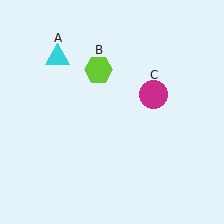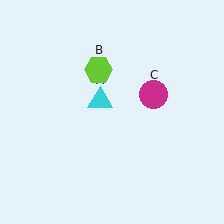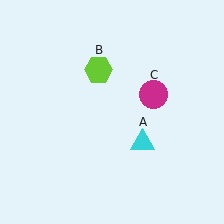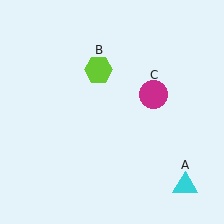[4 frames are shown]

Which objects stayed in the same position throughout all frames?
Lime hexagon (object B) and magenta circle (object C) remained stationary.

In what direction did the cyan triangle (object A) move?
The cyan triangle (object A) moved down and to the right.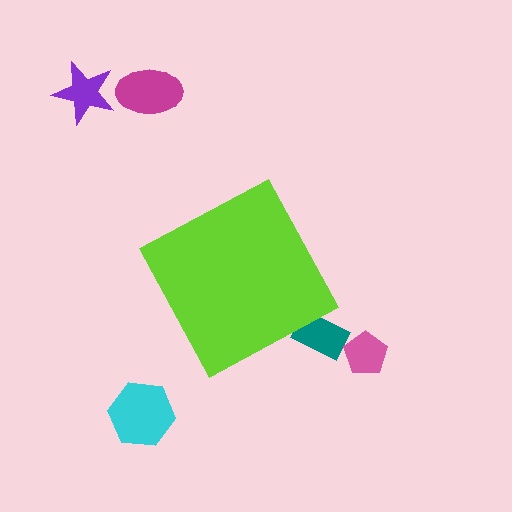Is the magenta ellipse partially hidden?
No, the magenta ellipse is fully visible.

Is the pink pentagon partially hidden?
No, the pink pentagon is fully visible.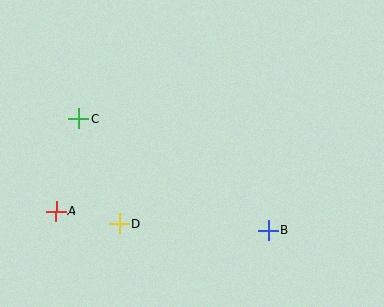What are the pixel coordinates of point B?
Point B is at (269, 230).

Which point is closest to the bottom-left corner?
Point A is closest to the bottom-left corner.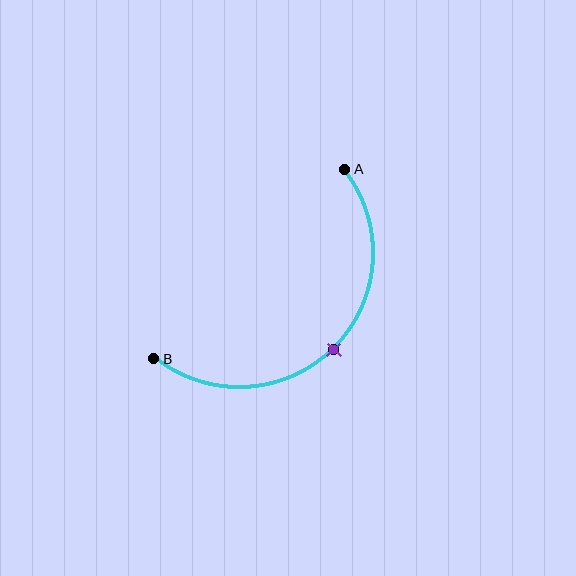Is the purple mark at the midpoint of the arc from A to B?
Yes. The purple mark lies on the arc at equal arc-length from both A and B — it is the arc midpoint.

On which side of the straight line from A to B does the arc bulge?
The arc bulges below and to the right of the straight line connecting A and B.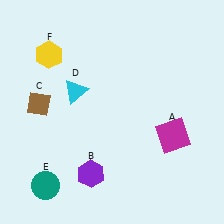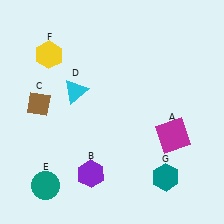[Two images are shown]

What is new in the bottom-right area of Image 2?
A teal hexagon (G) was added in the bottom-right area of Image 2.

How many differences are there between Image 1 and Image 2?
There is 1 difference between the two images.